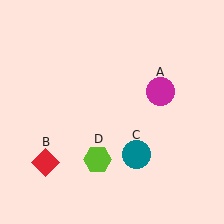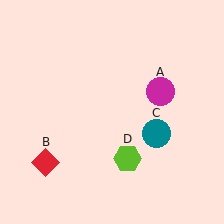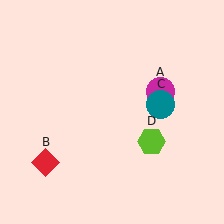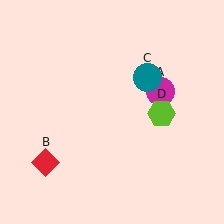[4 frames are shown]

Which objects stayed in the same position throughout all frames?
Magenta circle (object A) and red diamond (object B) remained stationary.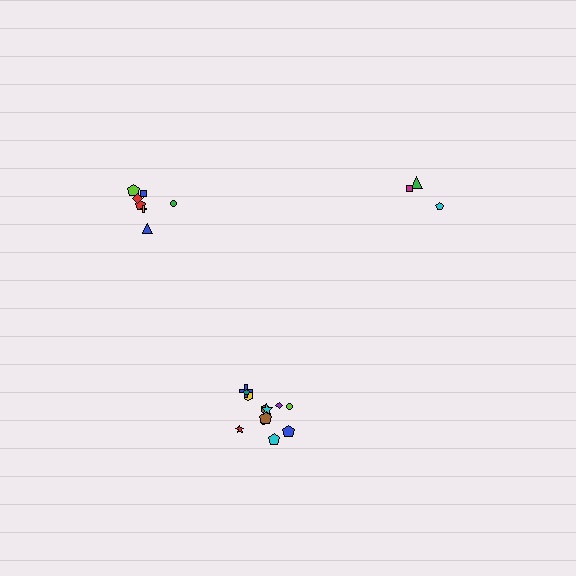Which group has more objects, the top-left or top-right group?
The top-left group.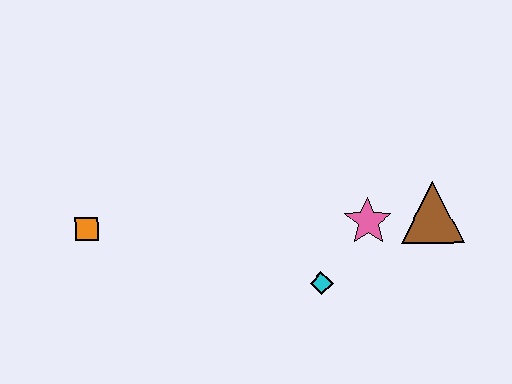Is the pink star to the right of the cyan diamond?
Yes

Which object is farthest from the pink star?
The orange square is farthest from the pink star.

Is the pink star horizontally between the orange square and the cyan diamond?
No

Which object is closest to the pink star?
The brown triangle is closest to the pink star.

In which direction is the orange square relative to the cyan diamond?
The orange square is to the left of the cyan diamond.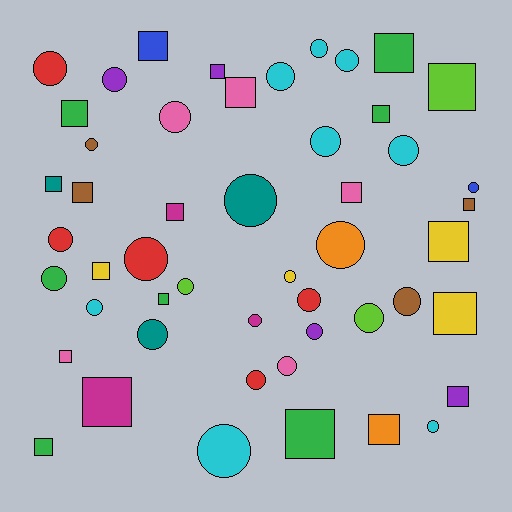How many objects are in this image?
There are 50 objects.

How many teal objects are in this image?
There are 3 teal objects.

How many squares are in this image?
There are 22 squares.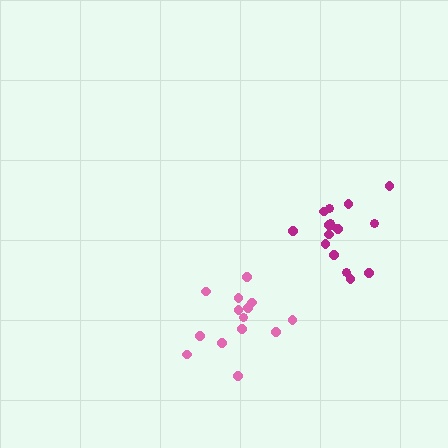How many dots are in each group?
Group 1: 16 dots, Group 2: 14 dots (30 total).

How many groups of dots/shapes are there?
There are 2 groups.